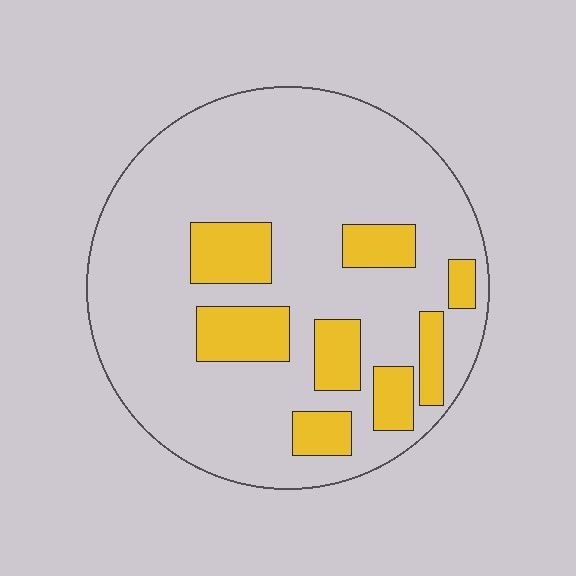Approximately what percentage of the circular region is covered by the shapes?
Approximately 20%.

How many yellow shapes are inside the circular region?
8.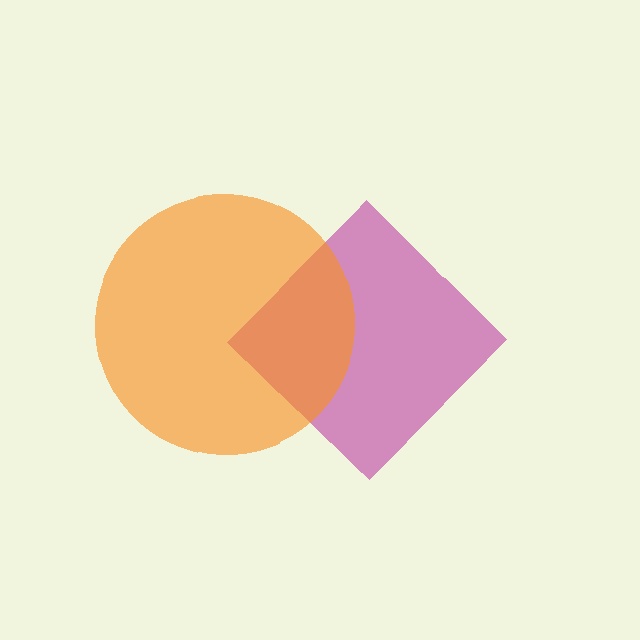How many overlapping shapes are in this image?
There are 2 overlapping shapes in the image.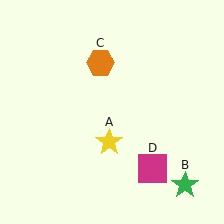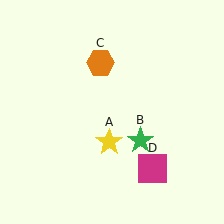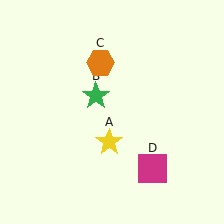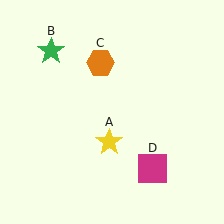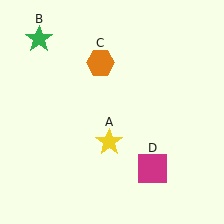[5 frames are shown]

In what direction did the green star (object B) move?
The green star (object B) moved up and to the left.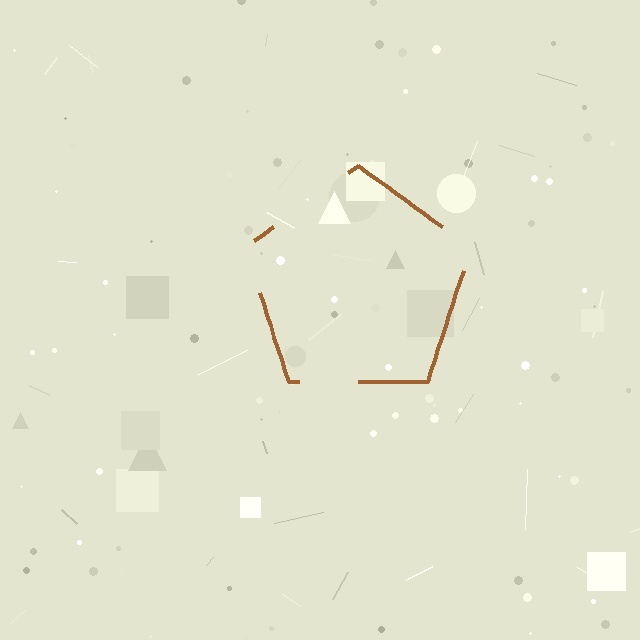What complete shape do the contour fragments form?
The contour fragments form a pentagon.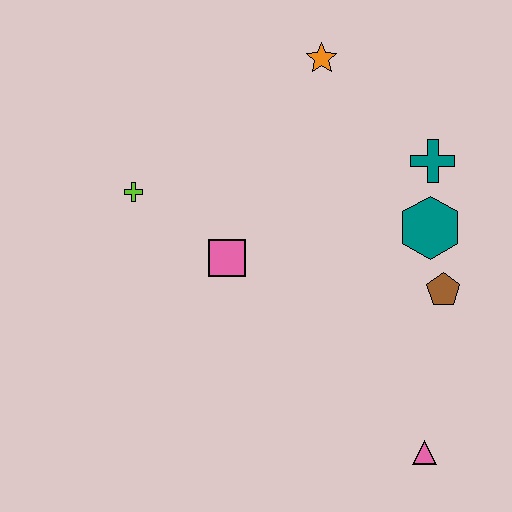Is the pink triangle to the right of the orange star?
Yes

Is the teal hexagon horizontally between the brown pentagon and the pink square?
Yes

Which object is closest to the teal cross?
The teal hexagon is closest to the teal cross.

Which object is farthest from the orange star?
The pink triangle is farthest from the orange star.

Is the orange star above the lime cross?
Yes